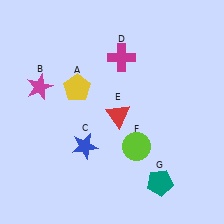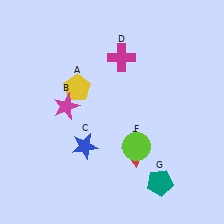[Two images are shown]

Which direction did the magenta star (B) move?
The magenta star (B) moved right.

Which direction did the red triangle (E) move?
The red triangle (E) moved down.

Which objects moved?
The objects that moved are: the magenta star (B), the red triangle (E).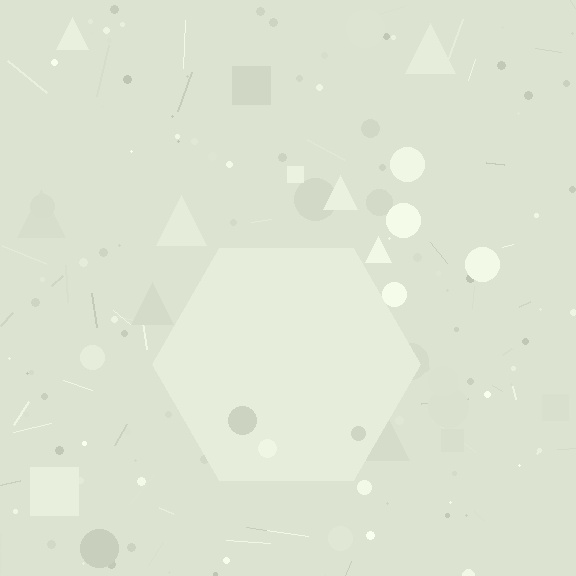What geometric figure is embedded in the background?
A hexagon is embedded in the background.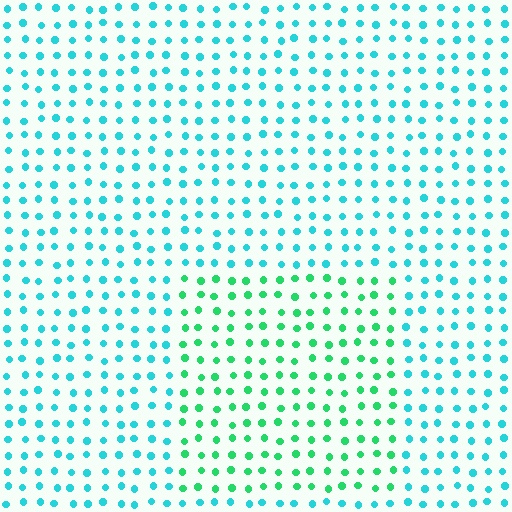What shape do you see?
I see a rectangle.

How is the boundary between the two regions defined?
The boundary is defined purely by a slight shift in hue (about 39 degrees). Spacing, size, and orientation are identical on both sides.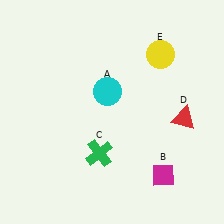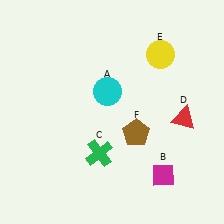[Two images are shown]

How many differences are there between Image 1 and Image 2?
There is 1 difference between the two images.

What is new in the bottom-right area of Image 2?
A brown pentagon (F) was added in the bottom-right area of Image 2.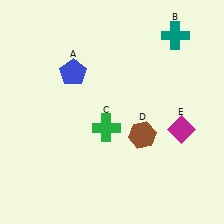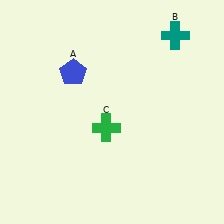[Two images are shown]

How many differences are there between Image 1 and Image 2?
There are 2 differences between the two images.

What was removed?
The brown hexagon (D), the magenta diamond (E) were removed in Image 2.